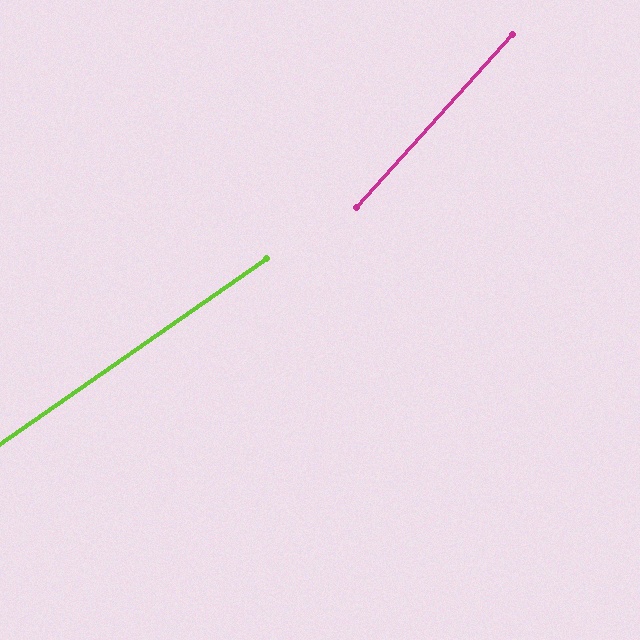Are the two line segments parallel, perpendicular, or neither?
Neither parallel nor perpendicular — they differ by about 13°.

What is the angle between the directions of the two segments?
Approximately 13 degrees.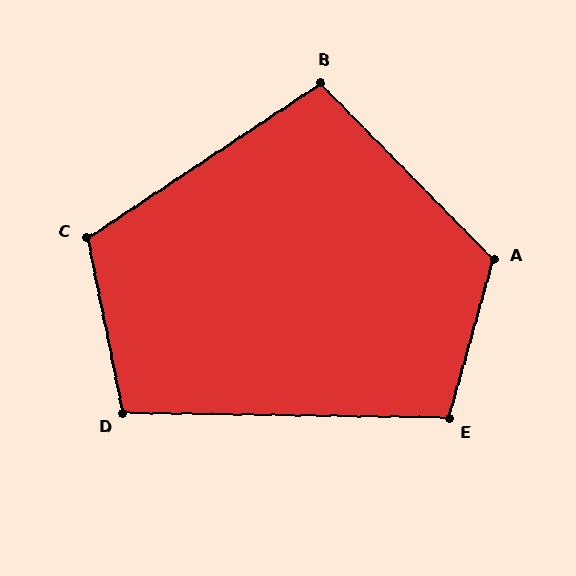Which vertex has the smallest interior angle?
B, at approximately 101 degrees.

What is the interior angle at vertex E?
Approximately 105 degrees (obtuse).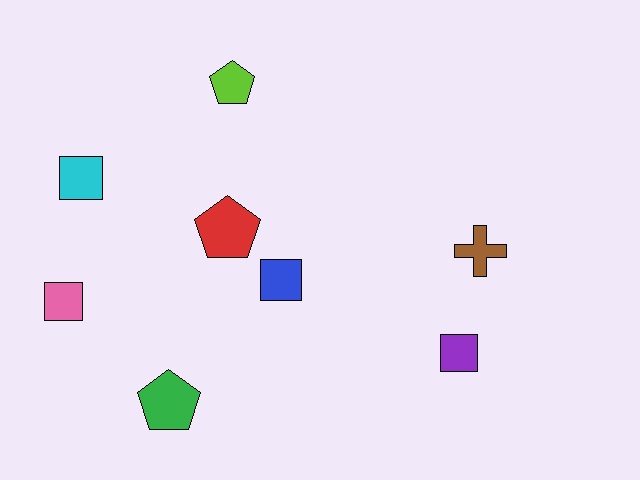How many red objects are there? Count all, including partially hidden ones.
There is 1 red object.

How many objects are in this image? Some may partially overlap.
There are 8 objects.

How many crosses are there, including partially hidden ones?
There is 1 cross.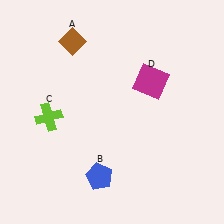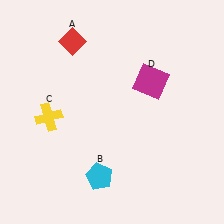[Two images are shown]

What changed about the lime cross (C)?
In Image 1, C is lime. In Image 2, it changed to yellow.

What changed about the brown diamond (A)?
In Image 1, A is brown. In Image 2, it changed to red.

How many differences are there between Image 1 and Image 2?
There are 3 differences between the two images.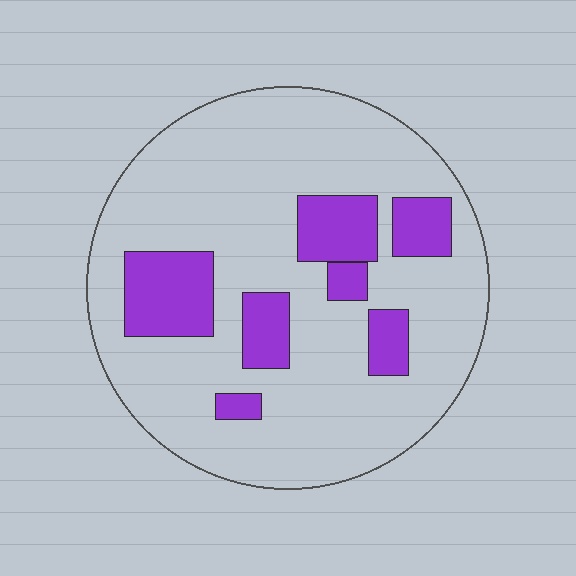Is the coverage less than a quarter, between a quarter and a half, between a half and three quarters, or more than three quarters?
Less than a quarter.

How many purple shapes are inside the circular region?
7.